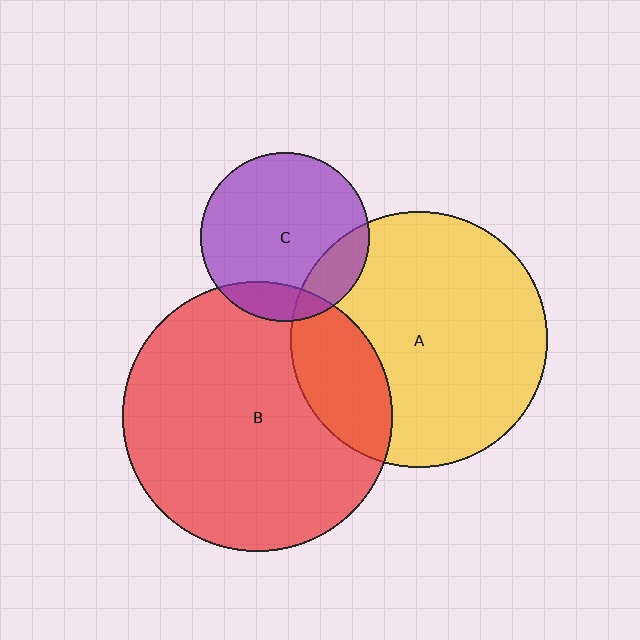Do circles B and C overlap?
Yes.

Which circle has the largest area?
Circle B (red).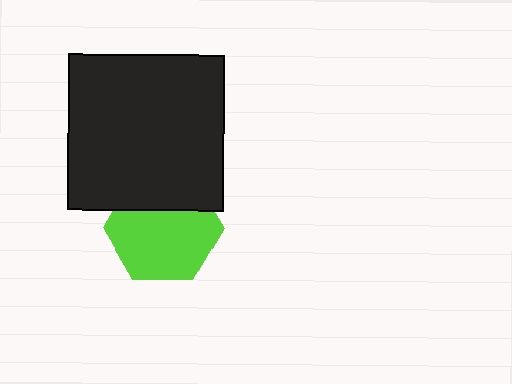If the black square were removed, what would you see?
You would see the complete lime hexagon.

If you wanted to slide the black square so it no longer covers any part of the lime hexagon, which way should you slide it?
Slide it up — that is the most direct way to separate the two shapes.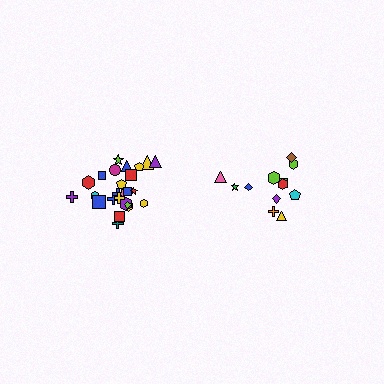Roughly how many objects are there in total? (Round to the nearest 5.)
Roughly 35 objects in total.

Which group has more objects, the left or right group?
The left group.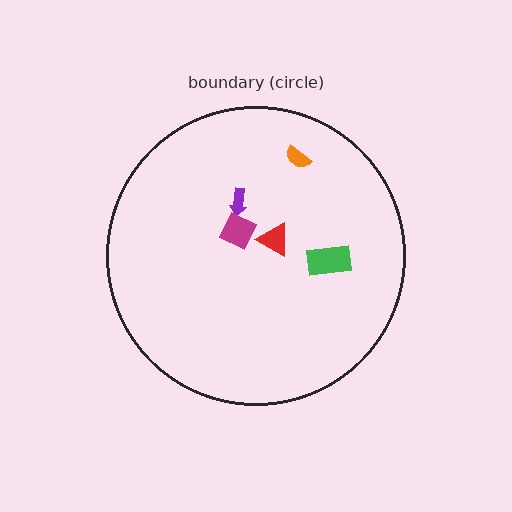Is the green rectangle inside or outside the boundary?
Inside.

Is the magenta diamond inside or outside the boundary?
Inside.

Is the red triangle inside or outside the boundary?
Inside.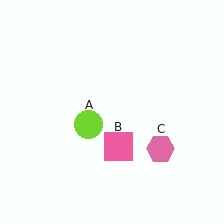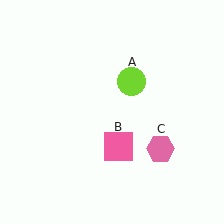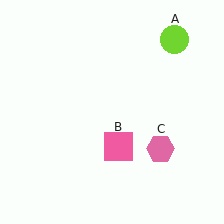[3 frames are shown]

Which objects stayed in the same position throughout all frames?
Pink square (object B) and pink hexagon (object C) remained stationary.